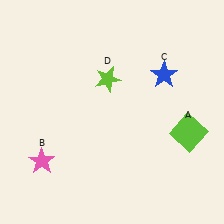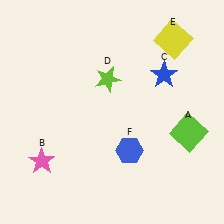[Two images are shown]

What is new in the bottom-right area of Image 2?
A blue hexagon (F) was added in the bottom-right area of Image 2.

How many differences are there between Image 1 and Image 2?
There are 2 differences between the two images.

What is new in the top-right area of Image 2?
A yellow square (E) was added in the top-right area of Image 2.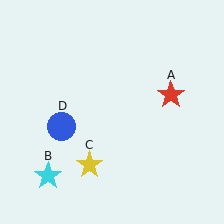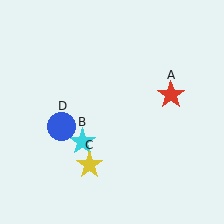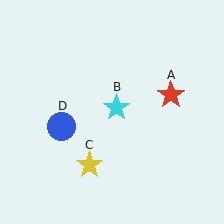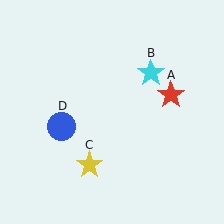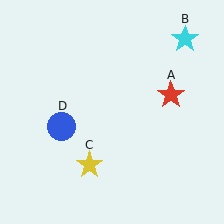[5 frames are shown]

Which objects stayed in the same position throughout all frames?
Red star (object A) and yellow star (object C) and blue circle (object D) remained stationary.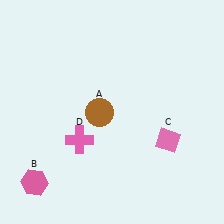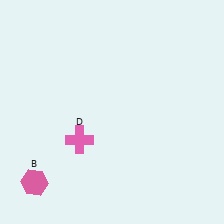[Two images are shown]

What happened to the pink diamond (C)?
The pink diamond (C) was removed in Image 2. It was in the bottom-right area of Image 1.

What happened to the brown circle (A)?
The brown circle (A) was removed in Image 2. It was in the bottom-left area of Image 1.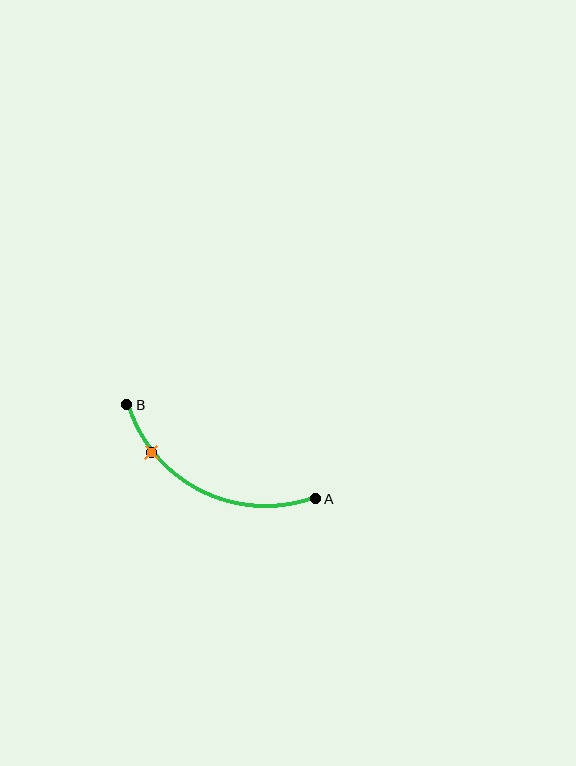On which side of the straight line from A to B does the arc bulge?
The arc bulges below the straight line connecting A and B.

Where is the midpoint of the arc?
The arc midpoint is the point on the curve farthest from the straight line joining A and B. It sits below that line.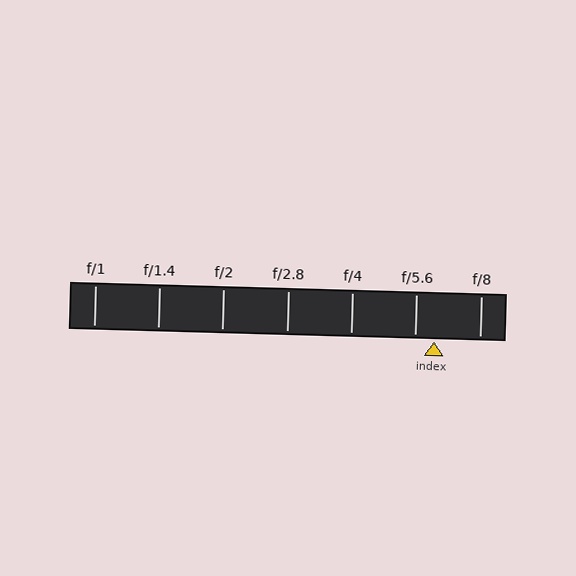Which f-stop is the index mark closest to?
The index mark is closest to f/5.6.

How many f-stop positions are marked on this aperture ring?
There are 7 f-stop positions marked.